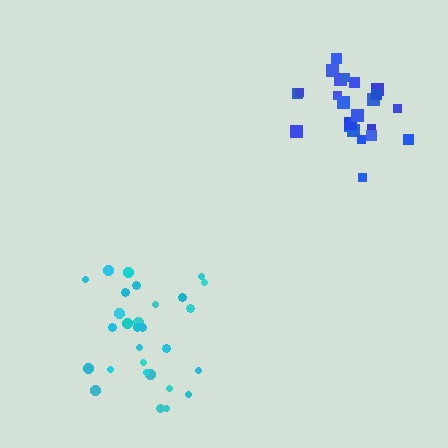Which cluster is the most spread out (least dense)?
Cyan.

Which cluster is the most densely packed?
Blue.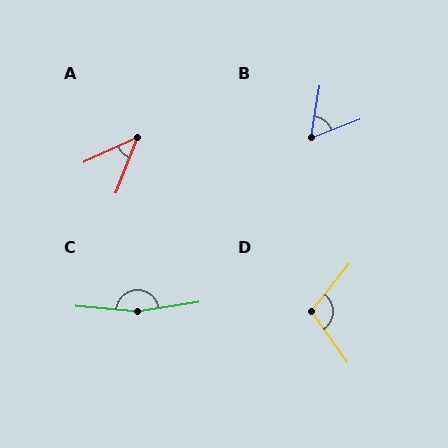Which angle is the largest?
C, at approximately 166 degrees.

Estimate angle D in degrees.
Approximately 107 degrees.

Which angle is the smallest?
A, at approximately 44 degrees.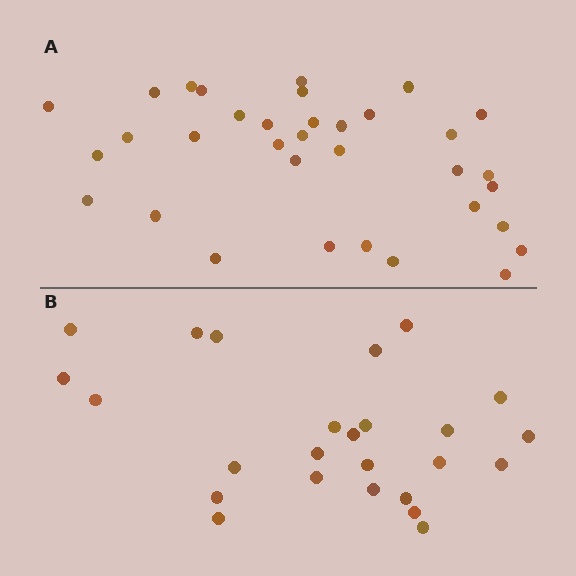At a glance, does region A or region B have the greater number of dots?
Region A (the top region) has more dots.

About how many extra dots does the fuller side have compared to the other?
Region A has roughly 8 or so more dots than region B.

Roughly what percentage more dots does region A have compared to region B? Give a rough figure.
About 35% more.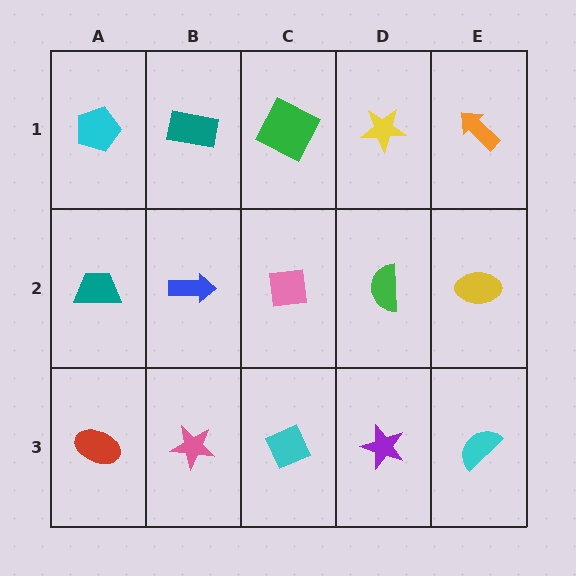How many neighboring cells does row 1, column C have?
3.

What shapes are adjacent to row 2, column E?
An orange arrow (row 1, column E), a cyan semicircle (row 3, column E), a green semicircle (row 2, column D).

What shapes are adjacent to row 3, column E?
A yellow ellipse (row 2, column E), a purple star (row 3, column D).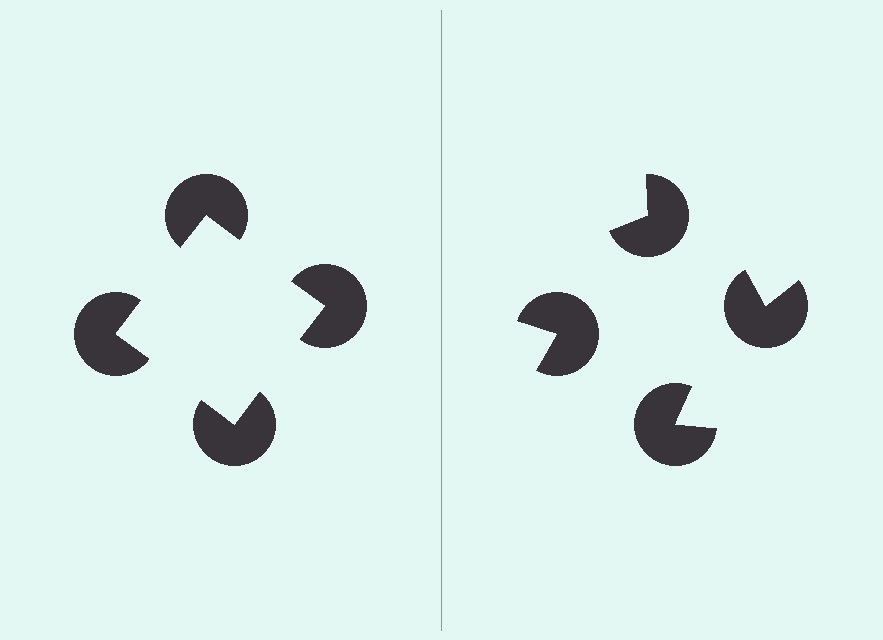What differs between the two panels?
The pac-man discs are positioned identically on both sides; only the wedge orientations differ. On the left they align to a square; on the right they are misaligned.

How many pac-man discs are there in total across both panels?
8 — 4 on each side.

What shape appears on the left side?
An illusory square.